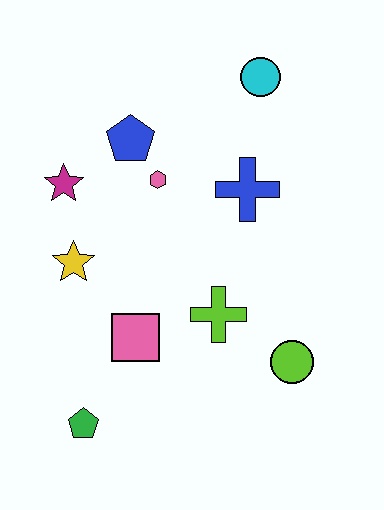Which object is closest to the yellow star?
The magenta star is closest to the yellow star.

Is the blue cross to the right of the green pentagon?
Yes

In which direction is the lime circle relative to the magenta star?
The lime circle is to the right of the magenta star.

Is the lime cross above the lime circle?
Yes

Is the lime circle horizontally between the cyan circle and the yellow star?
No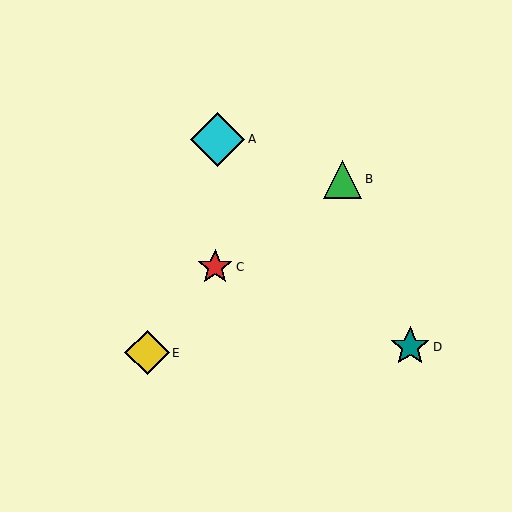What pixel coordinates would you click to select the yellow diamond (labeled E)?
Click at (147, 353) to select the yellow diamond E.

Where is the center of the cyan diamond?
The center of the cyan diamond is at (218, 139).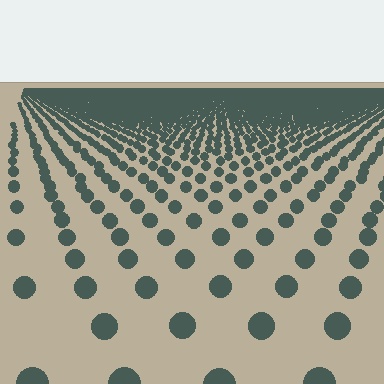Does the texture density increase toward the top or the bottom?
Density increases toward the top.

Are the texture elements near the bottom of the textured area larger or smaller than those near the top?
Larger. Near the bottom, elements are closer to the viewer and appear at a bigger on-screen size.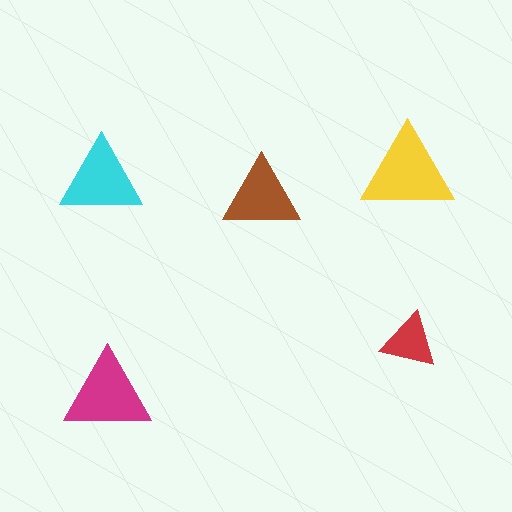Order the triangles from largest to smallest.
the yellow one, the magenta one, the cyan one, the brown one, the red one.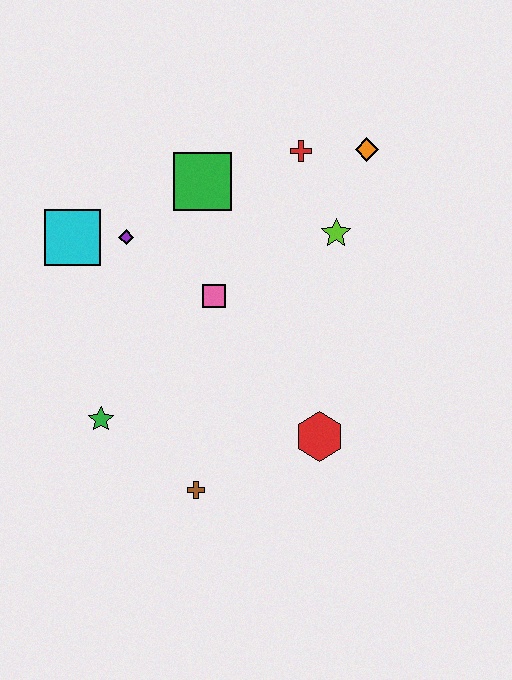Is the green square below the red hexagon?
No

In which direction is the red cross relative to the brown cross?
The red cross is above the brown cross.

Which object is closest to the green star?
The brown cross is closest to the green star.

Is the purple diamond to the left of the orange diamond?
Yes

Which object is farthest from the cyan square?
The red hexagon is farthest from the cyan square.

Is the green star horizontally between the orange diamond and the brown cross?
No